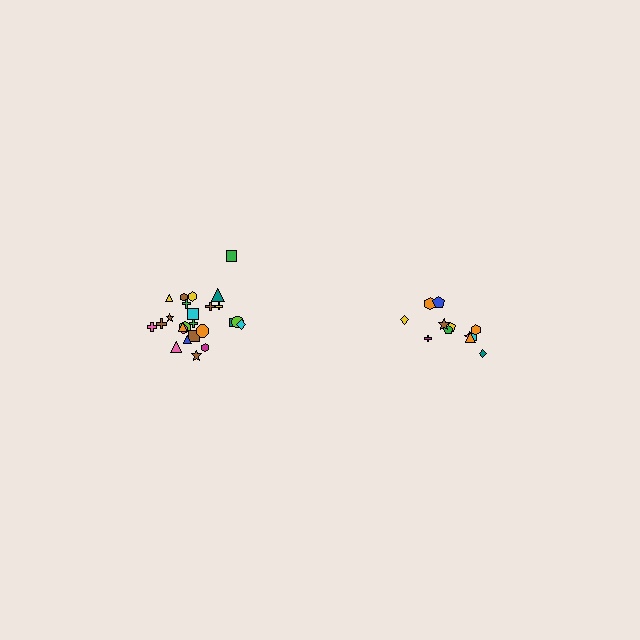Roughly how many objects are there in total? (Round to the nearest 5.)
Roughly 35 objects in total.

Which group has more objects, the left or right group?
The left group.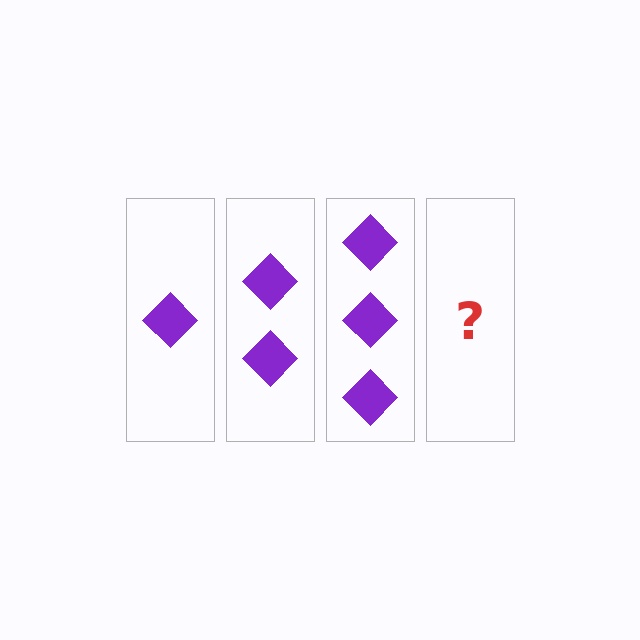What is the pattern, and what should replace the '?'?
The pattern is that each step adds one more diamond. The '?' should be 4 diamonds.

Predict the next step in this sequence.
The next step is 4 diamonds.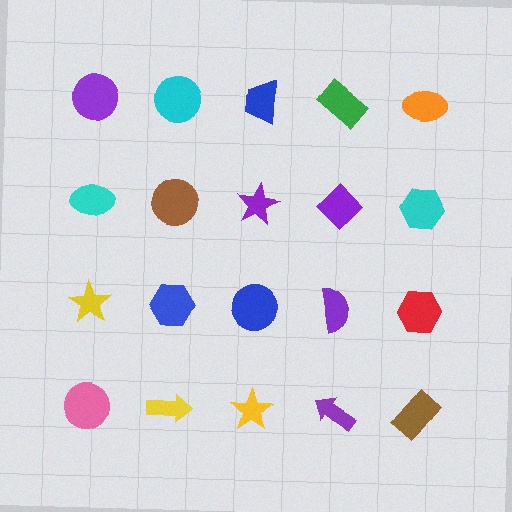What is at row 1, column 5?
An orange ellipse.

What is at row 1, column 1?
A purple circle.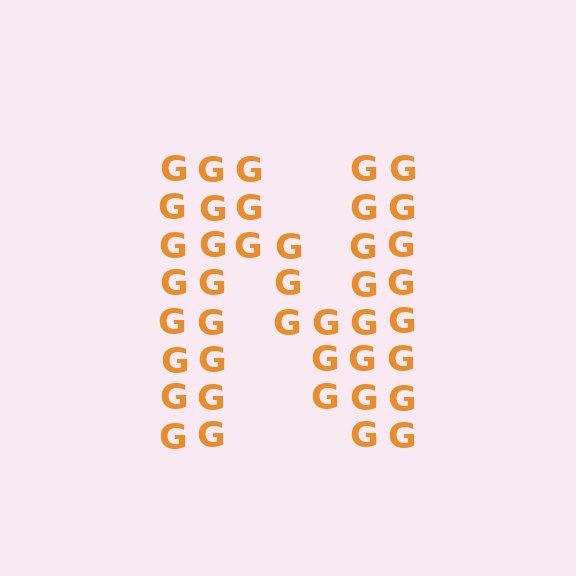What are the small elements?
The small elements are letter G's.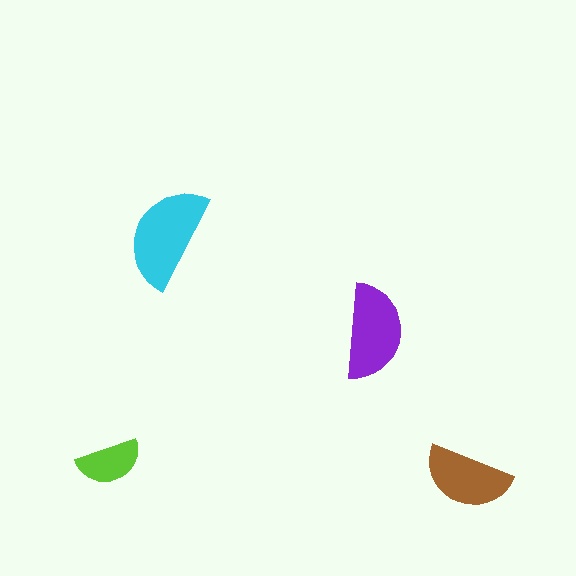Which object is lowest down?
The brown semicircle is bottommost.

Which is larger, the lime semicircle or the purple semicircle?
The purple one.